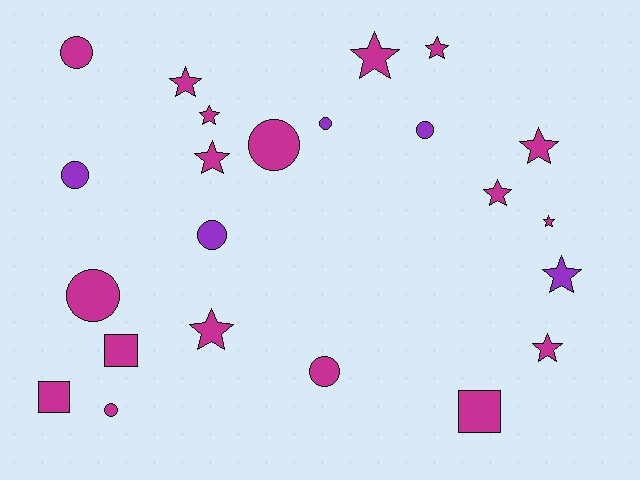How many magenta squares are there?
There are 3 magenta squares.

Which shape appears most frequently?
Star, with 11 objects.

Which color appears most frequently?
Magenta, with 18 objects.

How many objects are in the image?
There are 23 objects.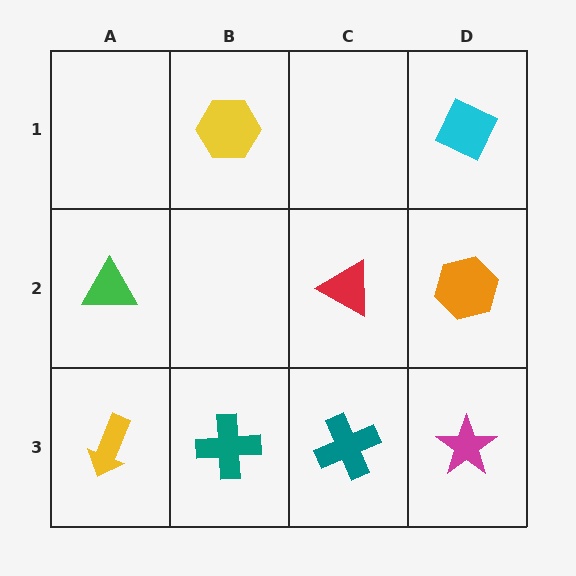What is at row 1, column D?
A cyan diamond.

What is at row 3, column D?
A magenta star.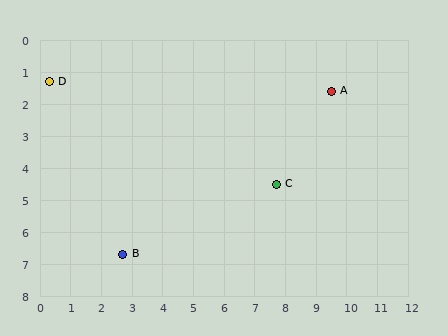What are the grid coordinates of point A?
Point A is at approximately (9.5, 1.6).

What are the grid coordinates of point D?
Point D is at approximately (0.3, 1.3).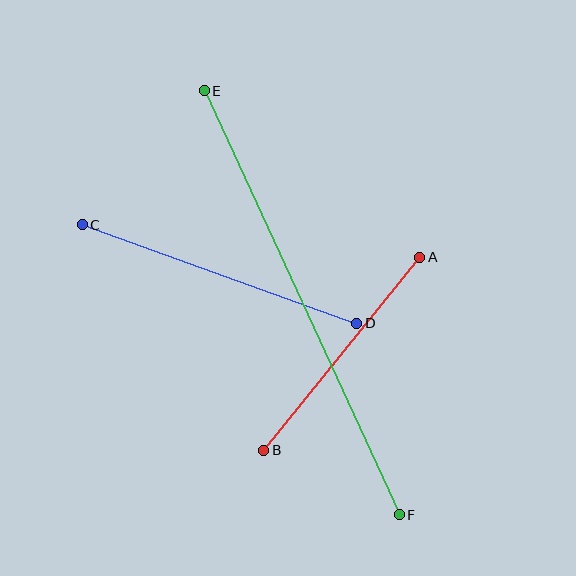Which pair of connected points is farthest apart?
Points E and F are farthest apart.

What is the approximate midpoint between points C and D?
The midpoint is at approximately (219, 274) pixels.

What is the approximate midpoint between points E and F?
The midpoint is at approximately (302, 303) pixels.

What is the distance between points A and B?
The distance is approximately 248 pixels.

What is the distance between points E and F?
The distance is approximately 467 pixels.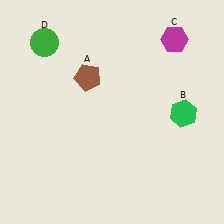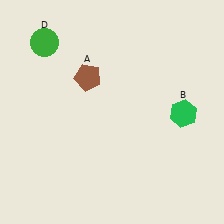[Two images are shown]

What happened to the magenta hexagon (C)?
The magenta hexagon (C) was removed in Image 2. It was in the top-right area of Image 1.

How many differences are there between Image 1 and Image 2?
There is 1 difference between the two images.